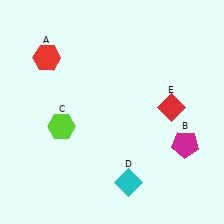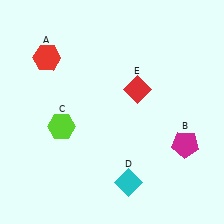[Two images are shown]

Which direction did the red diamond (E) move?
The red diamond (E) moved left.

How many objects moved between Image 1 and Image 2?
1 object moved between the two images.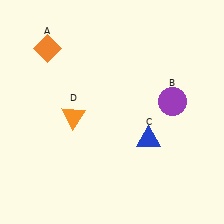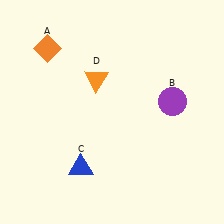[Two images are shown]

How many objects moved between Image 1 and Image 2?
2 objects moved between the two images.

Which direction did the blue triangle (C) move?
The blue triangle (C) moved left.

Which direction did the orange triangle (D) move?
The orange triangle (D) moved up.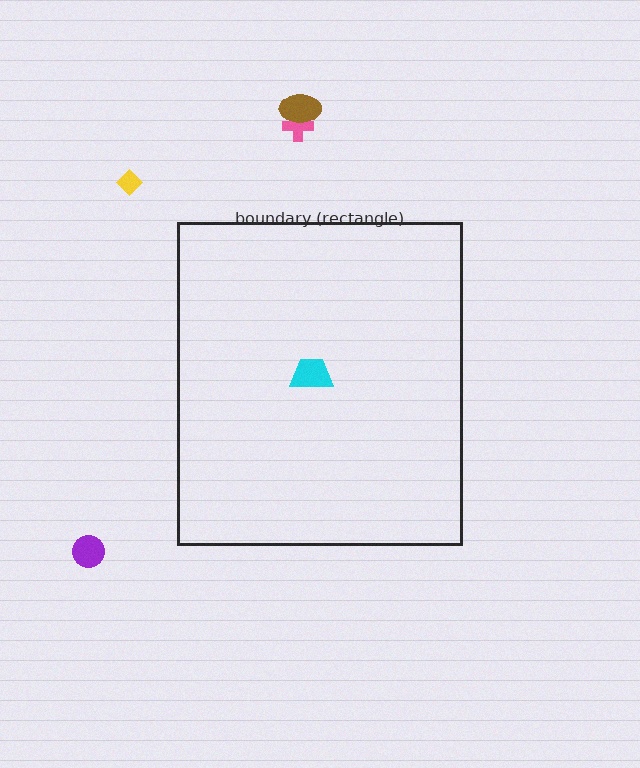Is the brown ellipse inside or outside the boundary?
Outside.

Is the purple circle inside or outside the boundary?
Outside.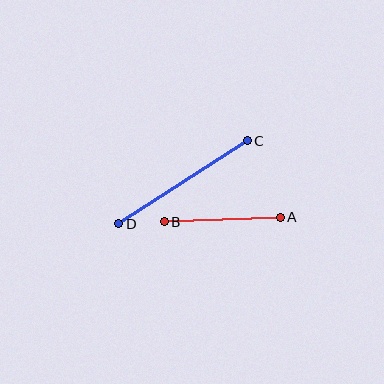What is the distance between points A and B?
The distance is approximately 116 pixels.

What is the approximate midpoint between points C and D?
The midpoint is at approximately (183, 182) pixels.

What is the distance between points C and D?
The distance is approximately 153 pixels.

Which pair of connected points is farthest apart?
Points C and D are farthest apart.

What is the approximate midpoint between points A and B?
The midpoint is at approximately (222, 220) pixels.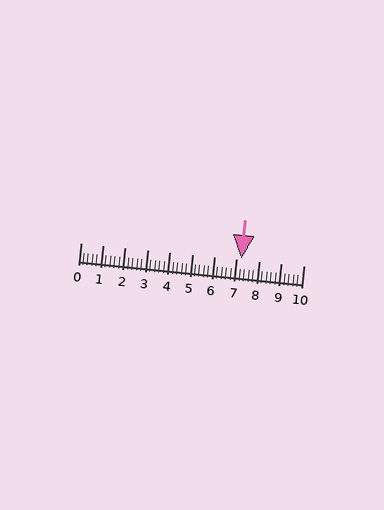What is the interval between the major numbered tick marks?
The major tick marks are spaced 1 units apart.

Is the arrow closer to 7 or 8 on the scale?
The arrow is closer to 7.